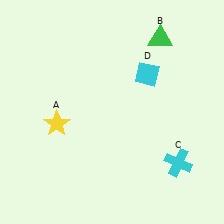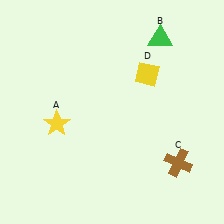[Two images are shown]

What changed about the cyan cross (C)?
In Image 1, C is cyan. In Image 2, it changed to brown.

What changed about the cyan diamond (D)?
In Image 1, D is cyan. In Image 2, it changed to yellow.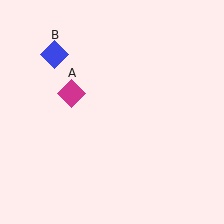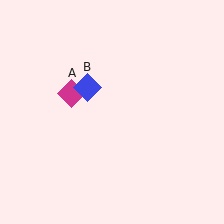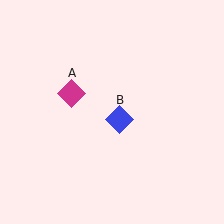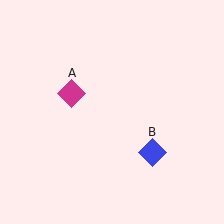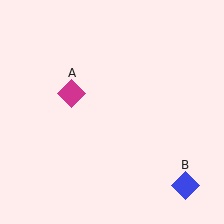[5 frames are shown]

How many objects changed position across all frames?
1 object changed position: blue diamond (object B).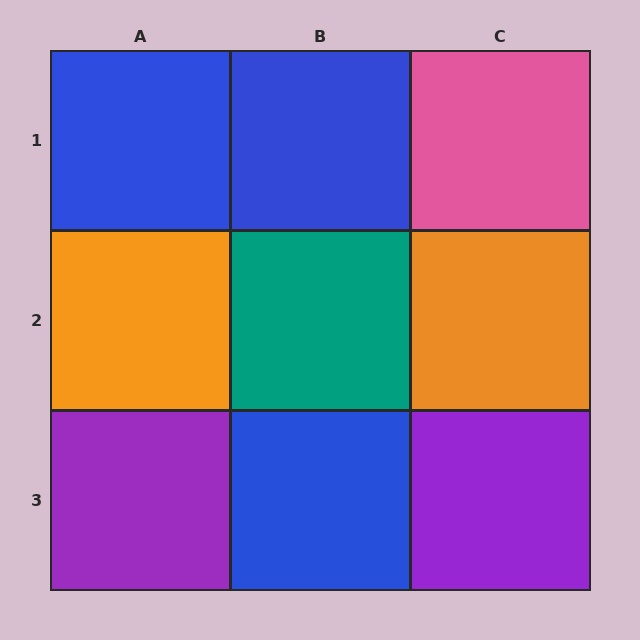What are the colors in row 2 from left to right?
Orange, teal, orange.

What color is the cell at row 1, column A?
Blue.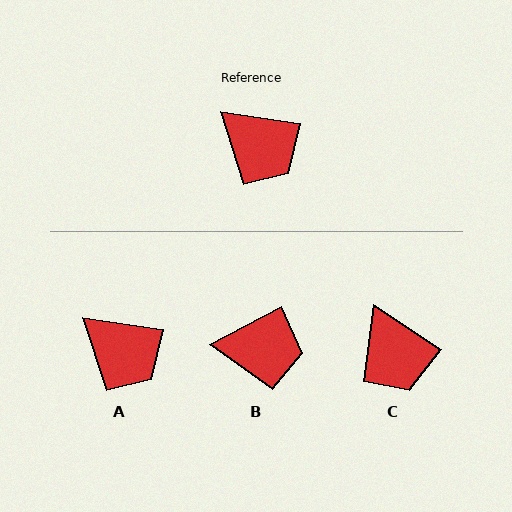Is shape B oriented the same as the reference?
No, it is off by about 36 degrees.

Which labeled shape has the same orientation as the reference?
A.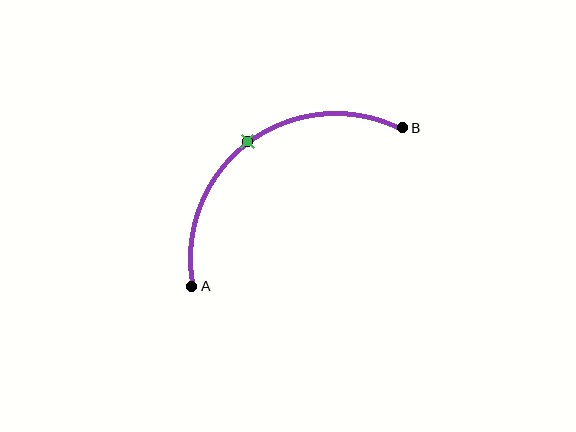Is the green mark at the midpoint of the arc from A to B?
Yes. The green mark lies on the arc at equal arc-length from both A and B — it is the arc midpoint.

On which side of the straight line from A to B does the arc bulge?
The arc bulges above and to the left of the straight line connecting A and B.